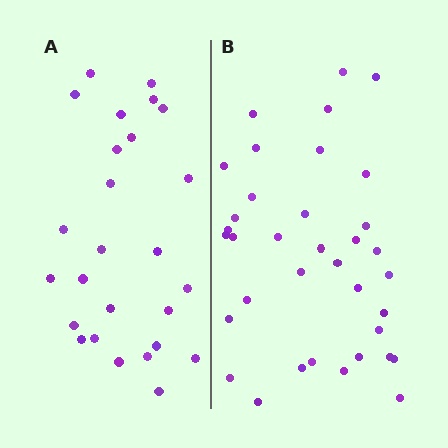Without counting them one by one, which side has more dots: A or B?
Region B (the right region) has more dots.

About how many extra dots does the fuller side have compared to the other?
Region B has roughly 10 or so more dots than region A.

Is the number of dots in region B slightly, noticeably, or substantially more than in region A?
Region B has noticeably more, but not dramatically so. The ratio is roughly 1.4 to 1.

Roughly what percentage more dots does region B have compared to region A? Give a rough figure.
About 40% more.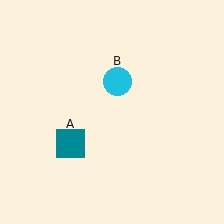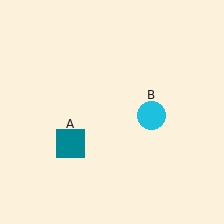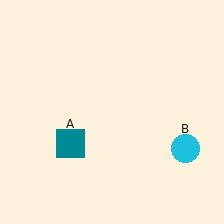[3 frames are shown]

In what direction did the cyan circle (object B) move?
The cyan circle (object B) moved down and to the right.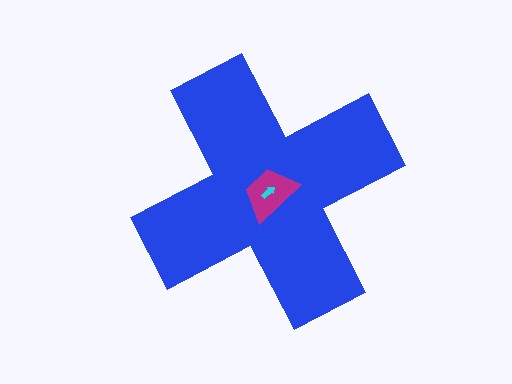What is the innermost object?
The cyan arrow.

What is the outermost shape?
The blue cross.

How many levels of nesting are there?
3.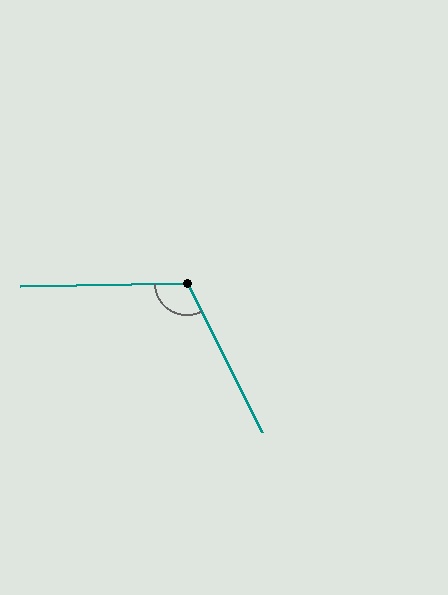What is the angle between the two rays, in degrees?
Approximately 116 degrees.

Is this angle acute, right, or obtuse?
It is obtuse.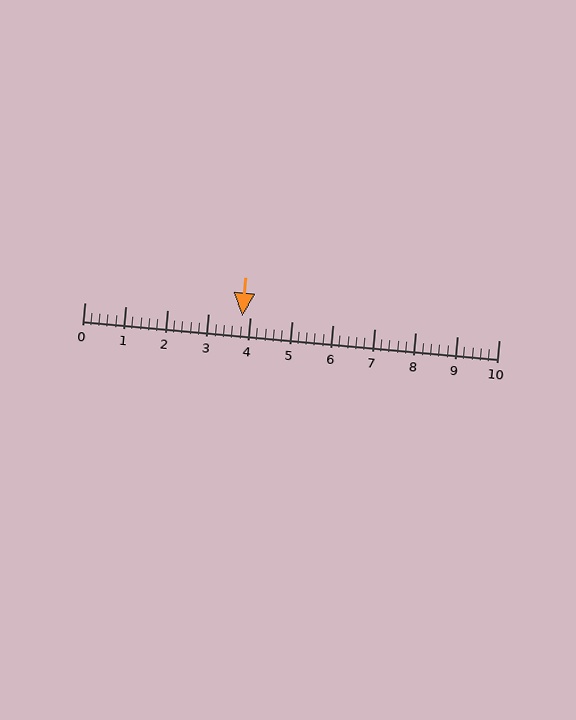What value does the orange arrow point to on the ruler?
The orange arrow points to approximately 3.8.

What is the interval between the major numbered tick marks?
The major tick marks are spaced 1 units apart.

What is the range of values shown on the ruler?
The ruler shows values from 0 to 10.